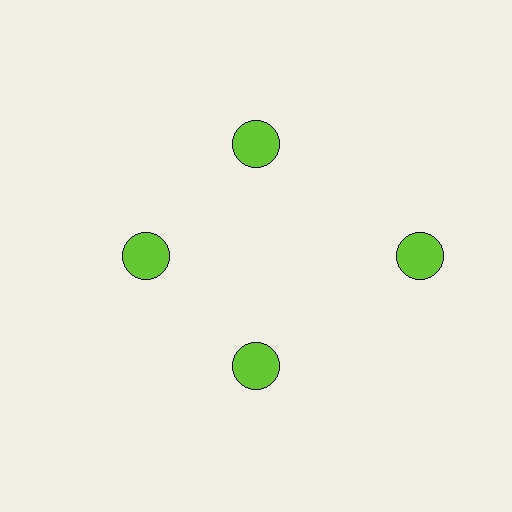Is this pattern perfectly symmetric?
No. The 4 lime circles are arranged in a ring, but one element near the 3 o'clock position is pushed outward from the center, breaking the 4-fold rotational symmetry.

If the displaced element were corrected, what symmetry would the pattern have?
It would have 4-fold rotational symmetry — the pattern would map onto itself every 90 degrees.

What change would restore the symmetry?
The symmetry would be restored by moving it inward, back onto the ring so that all 4 circles sit at equal angles and equal distance from the center.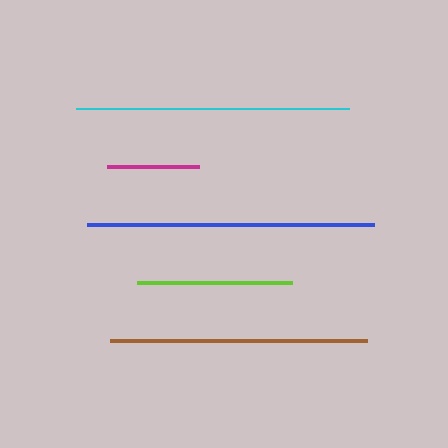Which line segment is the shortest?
The magenta line is the shortest at approximately 93 pixels.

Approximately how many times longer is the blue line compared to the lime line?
The blue line is approximately 1.9 times the length of the lime line.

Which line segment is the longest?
The blue line is the longest at approximately 287 pixels.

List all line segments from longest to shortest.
From longest to shortest: blue, cyan, brown, lime, magenta.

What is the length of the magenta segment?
The magenta segment is approximately 93 pixels long.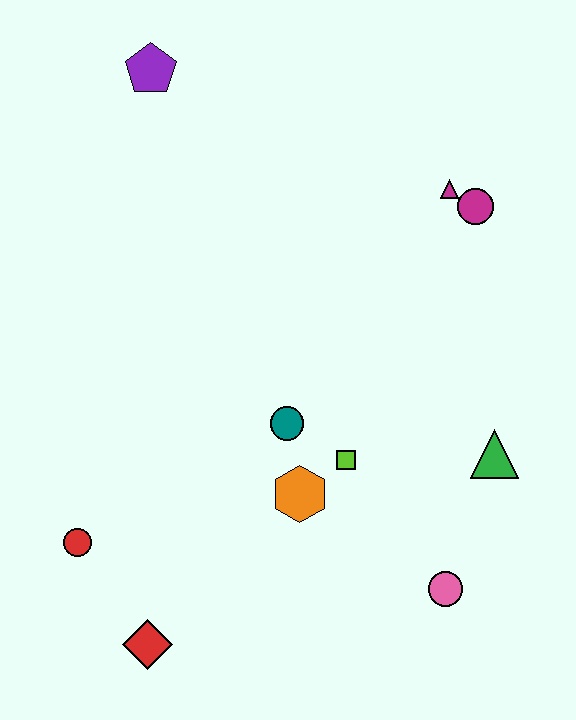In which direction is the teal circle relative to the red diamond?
The teal circle is above the red diamond.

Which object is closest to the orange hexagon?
The lime square is closest to the orange hexagon.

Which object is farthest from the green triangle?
The purple pentagon is farthest from the green triangle.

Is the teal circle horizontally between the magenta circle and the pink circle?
No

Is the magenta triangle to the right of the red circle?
Yes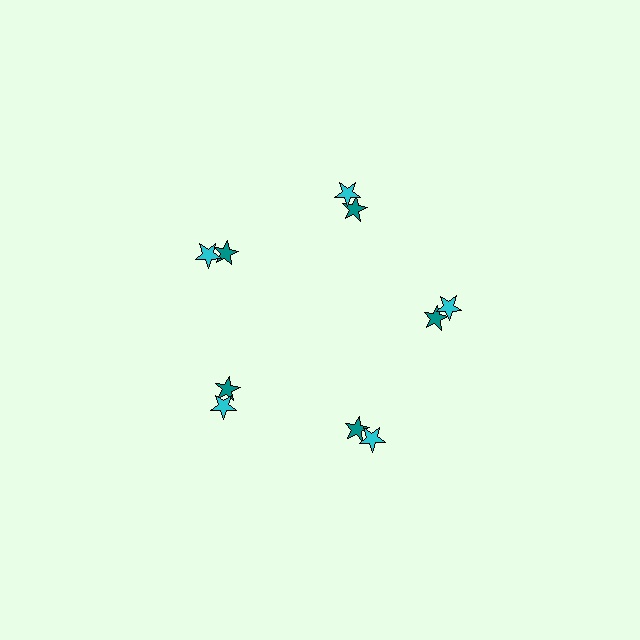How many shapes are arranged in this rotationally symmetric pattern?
There are 10 shapes, arranged in 5 groups of 2.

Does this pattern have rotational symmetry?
Yes, this pattern has 5-fold rotational symmetry. It looks the same after rotating 72 degrees around the center.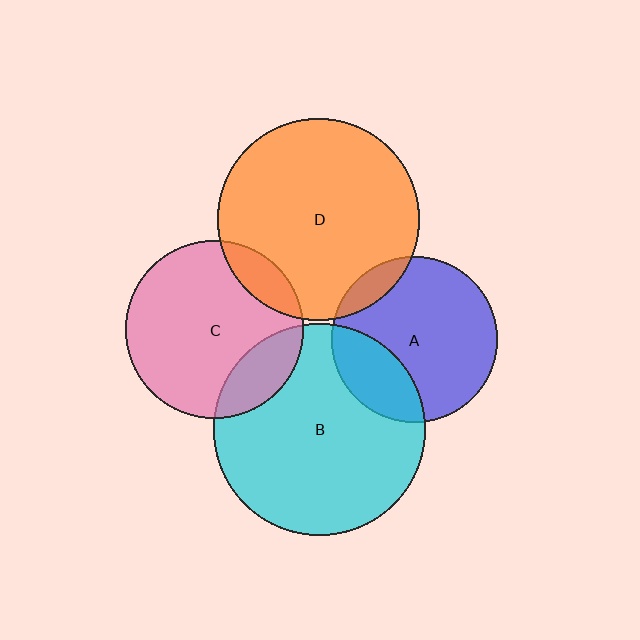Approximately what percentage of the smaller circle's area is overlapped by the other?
Approximately 10%.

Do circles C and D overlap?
Yes.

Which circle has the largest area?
Circle B (cyan).